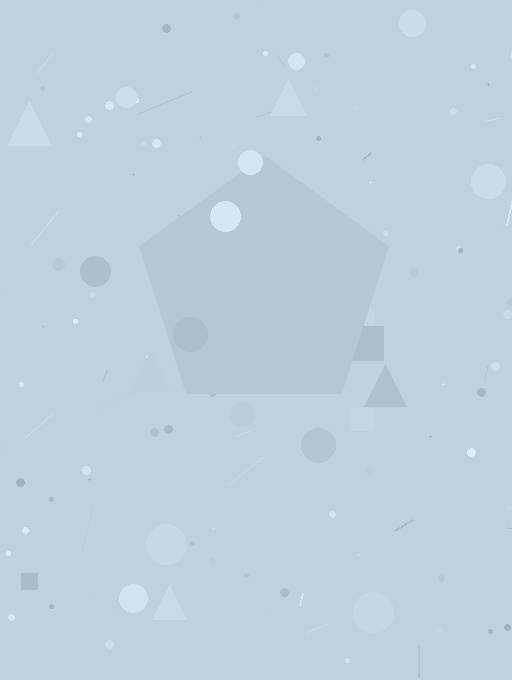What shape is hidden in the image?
A pentagon is hidden in the image.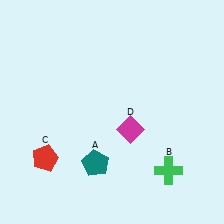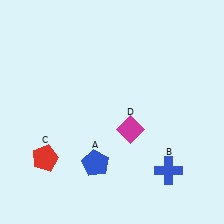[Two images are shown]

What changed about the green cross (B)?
In Image 1, B is green. In Image 2, it changed to blue.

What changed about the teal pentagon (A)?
In Image 1, A is teal. In Image 2, it changed to blue.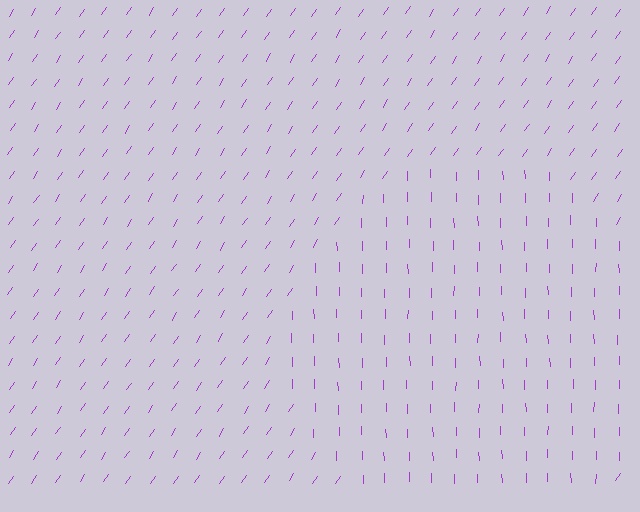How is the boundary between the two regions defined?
The boundary is defined purely by a change in line orientation (approximately 35 degrees difference). All lines are the same color and thickness.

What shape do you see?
I see a circle.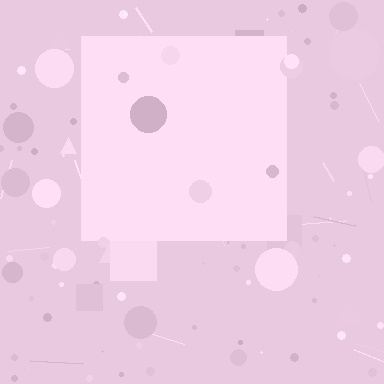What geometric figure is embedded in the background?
A square is embedded in the background.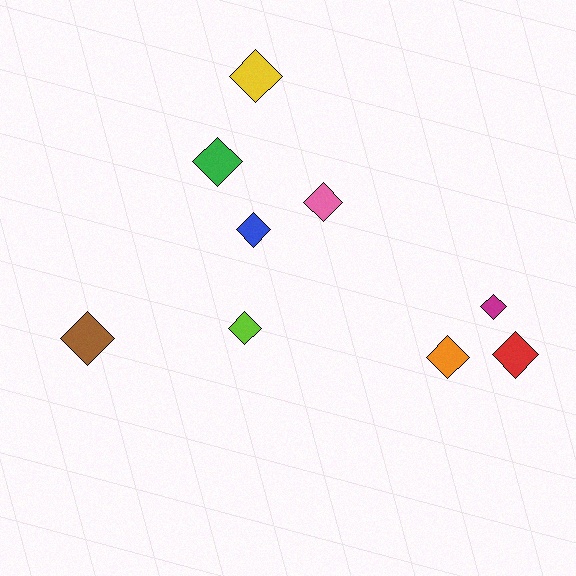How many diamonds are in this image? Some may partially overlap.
There are 9 diamonds.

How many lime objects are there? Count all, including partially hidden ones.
There is 1 lime object.